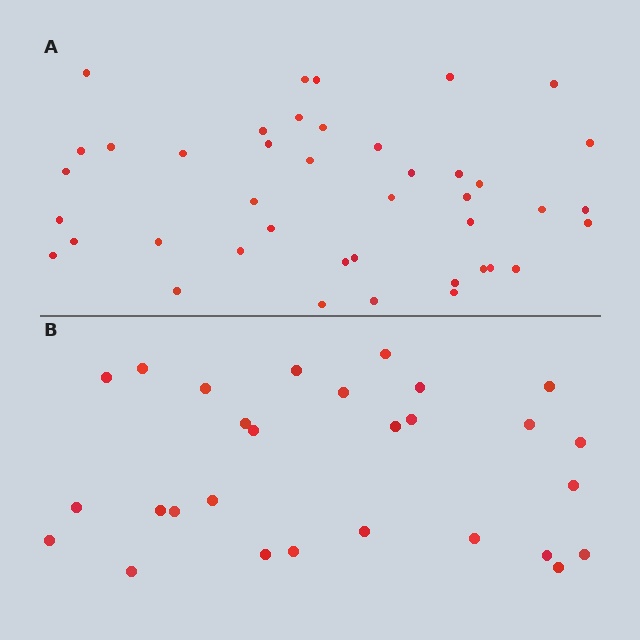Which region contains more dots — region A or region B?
Region A (the top region) has more dots.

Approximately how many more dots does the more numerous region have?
Region A has approximately 15 more dots than region B.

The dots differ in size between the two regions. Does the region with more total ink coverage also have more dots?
No. Region B has more total ink coverage because its dots are larger, but region A actually contains more individual dots. Total area can be misleading — the number of items is what matters here.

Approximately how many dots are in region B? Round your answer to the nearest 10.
About 30 dots. (The exact count is 28, which rounds to 30.)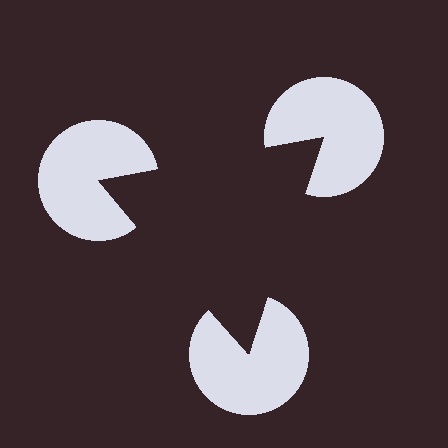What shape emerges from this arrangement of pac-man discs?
An illusory triangle — its edges are inferred from the aligned wedge cuts in the pac-man discs, not physically drawn.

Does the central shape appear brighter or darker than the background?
It typically appears slightly darker than the background, even though no actual brightness change is drawn.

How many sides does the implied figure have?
3 sides.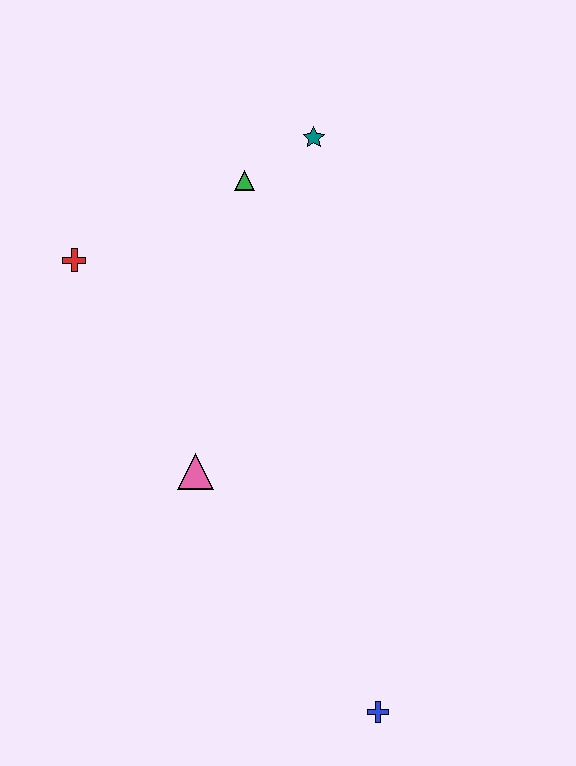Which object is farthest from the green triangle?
The blue cross is farthest from the green triangle.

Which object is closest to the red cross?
The green triangle is closest to the red cross.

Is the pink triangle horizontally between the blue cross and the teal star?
No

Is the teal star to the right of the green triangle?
Yes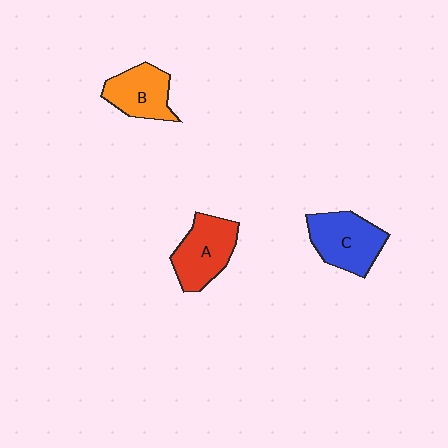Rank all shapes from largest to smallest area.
From largest to smallest: C (blue), A (red), B (orange).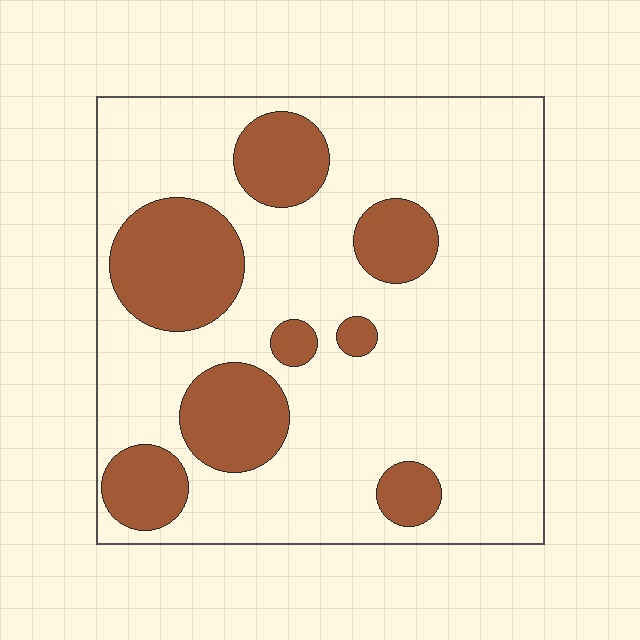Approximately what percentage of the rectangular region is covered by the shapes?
Approximately 25%.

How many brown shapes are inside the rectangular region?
8.